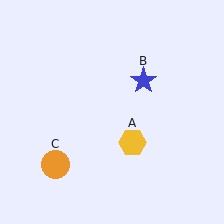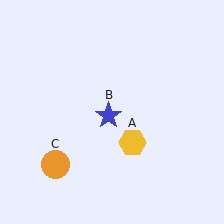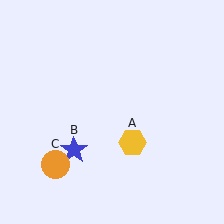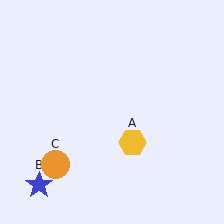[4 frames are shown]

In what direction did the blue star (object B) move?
The blue star (object B) moved down and to the left.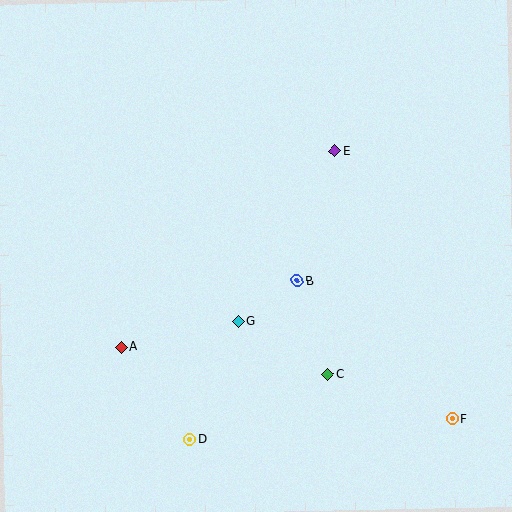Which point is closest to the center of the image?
Point B at (297, 281) is closest to the center.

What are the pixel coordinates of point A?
Point A is at (121, 347).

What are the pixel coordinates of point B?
Point B is at (297, 281).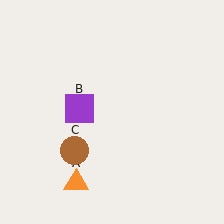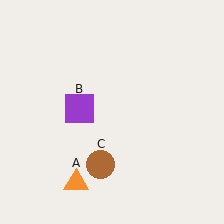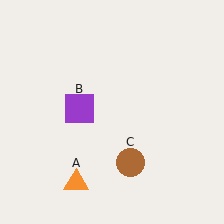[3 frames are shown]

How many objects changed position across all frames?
1 object changed position: brown circle (object C).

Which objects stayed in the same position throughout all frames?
Orange triangle (object A) and purple square (object B) remained stationary.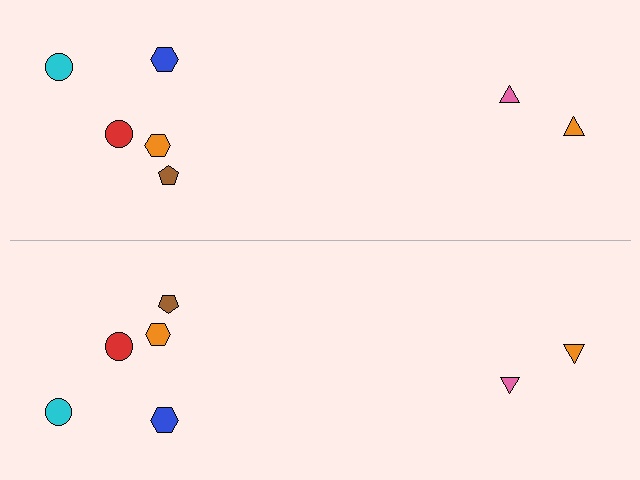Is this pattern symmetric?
Yes, this pattern has bilateral (reflection) symmetry.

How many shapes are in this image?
There are 14 shapes in this image.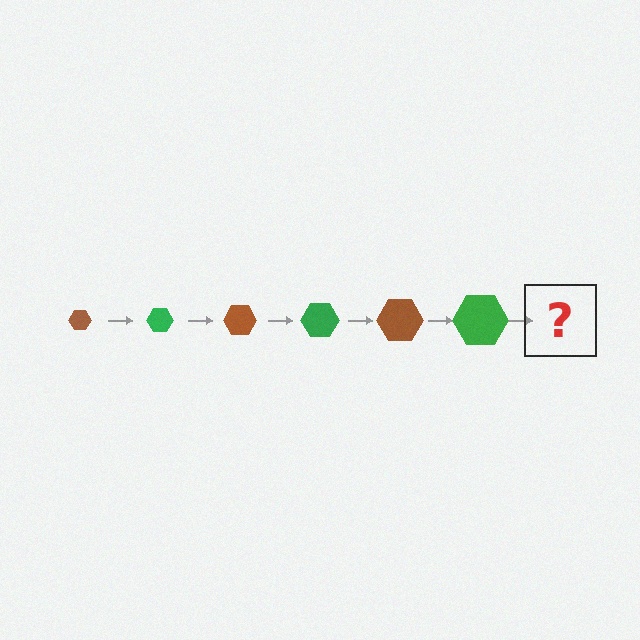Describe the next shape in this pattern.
It should be a brown hexagon, larger than the previous one.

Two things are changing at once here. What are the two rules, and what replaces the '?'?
The two rules are that the hexagon grows larger each step and the color cycles through brown and green. The '?' should be a brown hexagon, larger than the previous one.